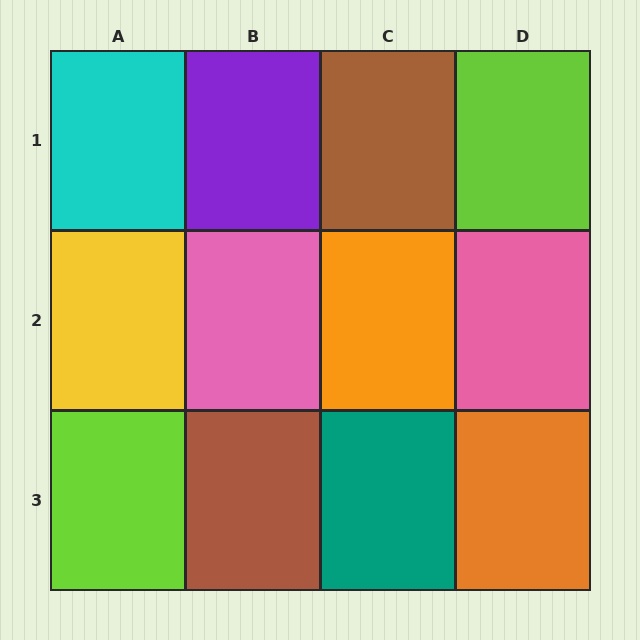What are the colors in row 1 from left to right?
Cyan, purple, brown, lime.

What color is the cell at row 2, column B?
Pink.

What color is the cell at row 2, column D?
Pink.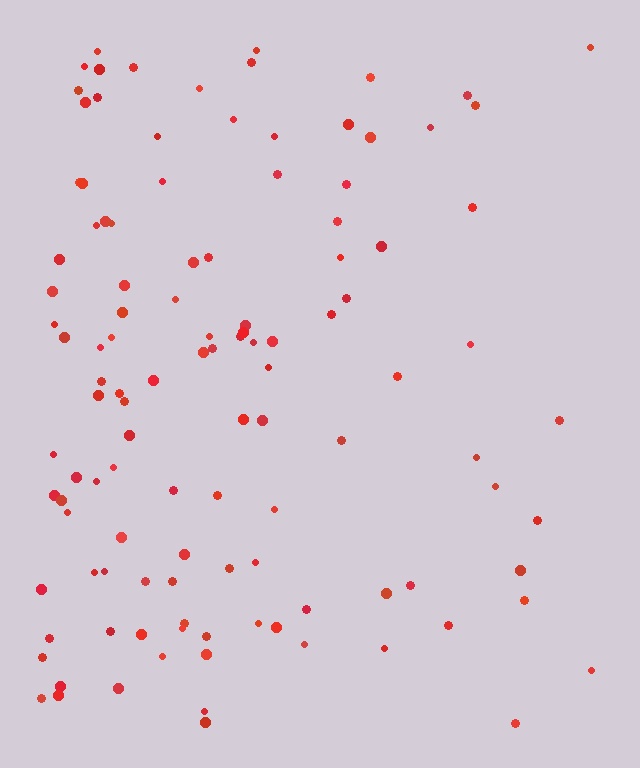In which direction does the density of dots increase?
From right to left, with the left side densest.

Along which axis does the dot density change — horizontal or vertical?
Horizontal.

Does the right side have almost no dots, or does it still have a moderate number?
Still a moderate number, just noticeably fewer than the left.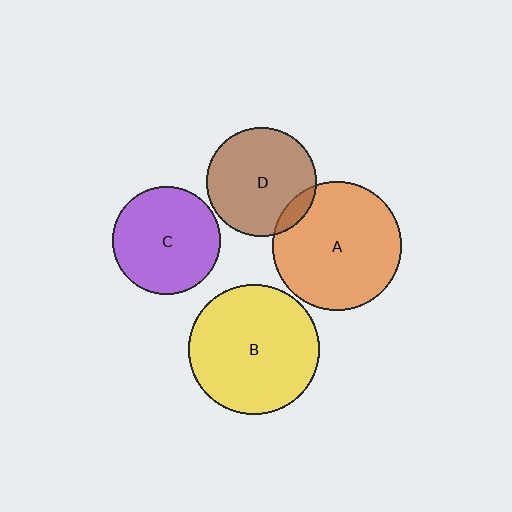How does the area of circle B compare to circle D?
Approximately 1.4 times.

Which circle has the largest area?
Circle B (yellow).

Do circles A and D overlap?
Yes.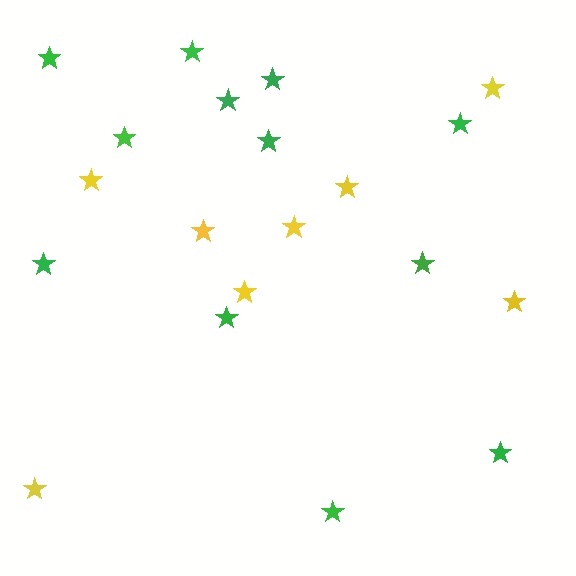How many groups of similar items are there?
There are 2 groups: one group of green stars (12) and one group of yellow stars (8).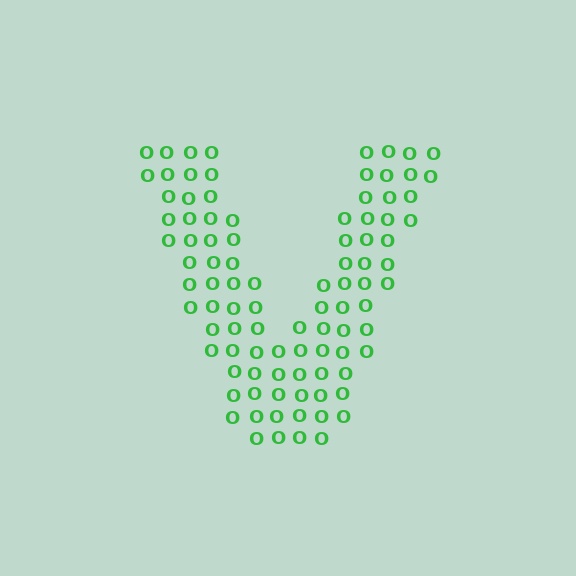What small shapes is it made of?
It is made of small letter O's.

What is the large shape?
The large shape is the letter V.